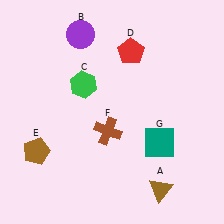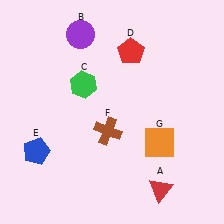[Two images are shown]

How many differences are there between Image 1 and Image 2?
There are 3 differences between the two images.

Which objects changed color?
A changed from brown to red. E changed from brown to blue. G changed from teal to orange.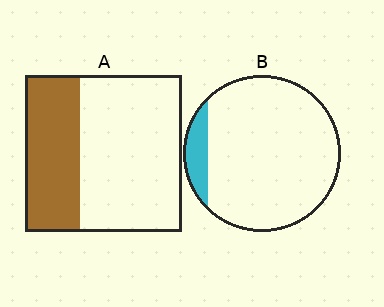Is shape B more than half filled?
No.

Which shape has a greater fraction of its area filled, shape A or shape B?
Shape A.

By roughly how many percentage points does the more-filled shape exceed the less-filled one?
By roughly 25 percentage points (A over B).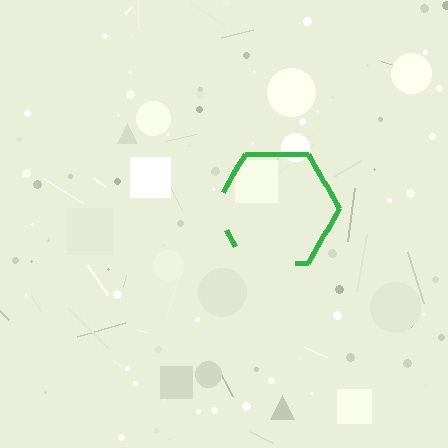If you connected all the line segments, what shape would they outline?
They would outline a hexagon.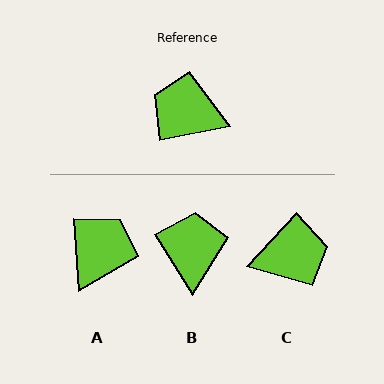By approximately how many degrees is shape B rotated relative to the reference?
Approximately 68 degrees clockwise.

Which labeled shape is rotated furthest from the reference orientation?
C, about 143 degrees away.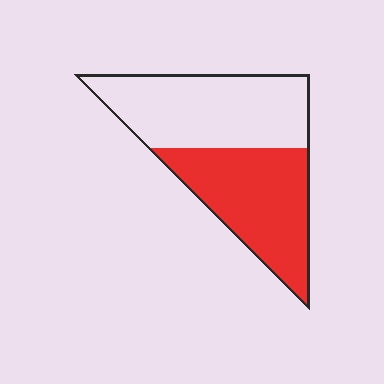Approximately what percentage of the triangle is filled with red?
Approximately 45%.